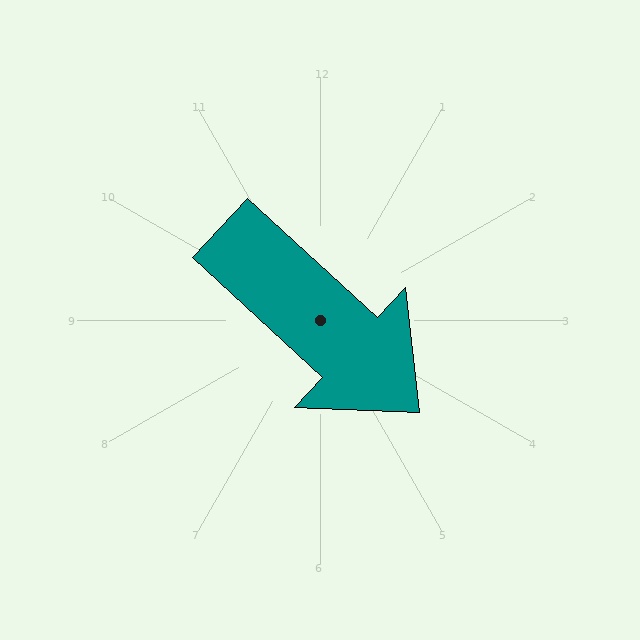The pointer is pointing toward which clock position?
Roughly 4 o'clock.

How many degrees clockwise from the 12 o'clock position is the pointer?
Approximately 133 degrees.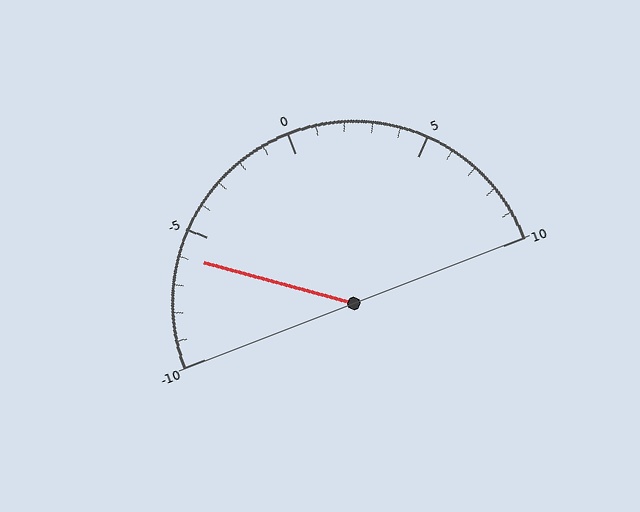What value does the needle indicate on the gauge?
The needle indicates approximately -6.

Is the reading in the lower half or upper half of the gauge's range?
The reading is in the lower half of the range (-10 to 10).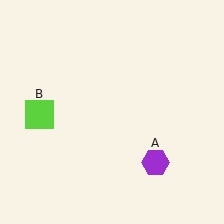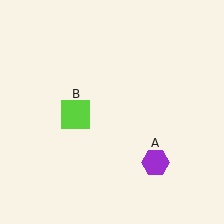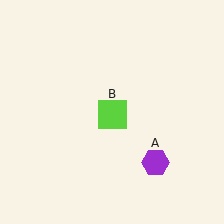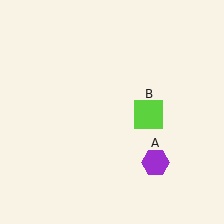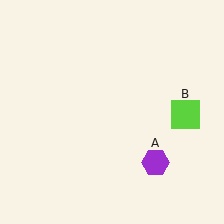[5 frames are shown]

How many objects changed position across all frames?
1 object changed position: lime square (object B).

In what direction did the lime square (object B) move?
The lime square (object B) moved right.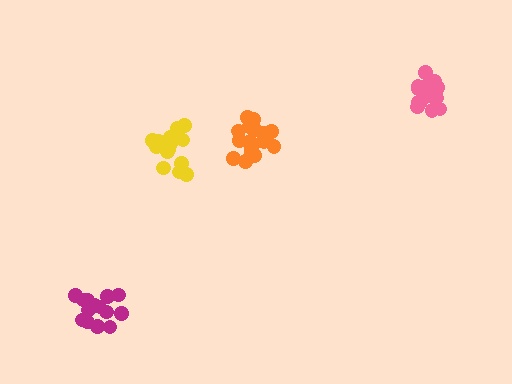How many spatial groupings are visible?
There are 4 spatial groupings.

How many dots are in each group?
Group 1: 16 dots, Group 2: 16 dots, Group 3: 18 dots, Group 4: 15 dots (65 total).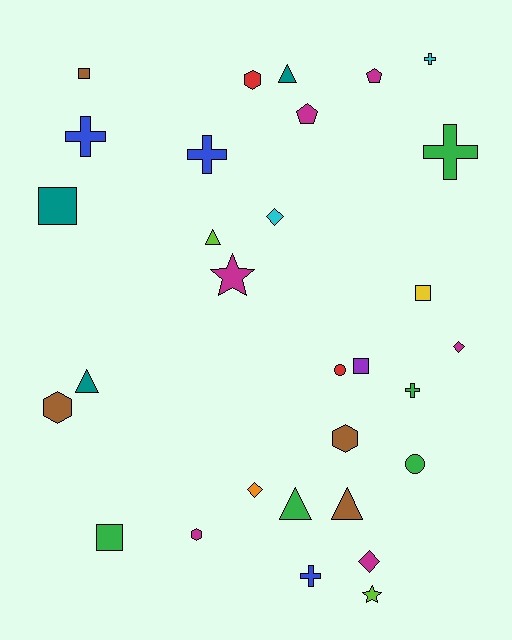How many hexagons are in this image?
There are 4 hexagons.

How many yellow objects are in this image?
There is 1 yellow object.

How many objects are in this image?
There are 30 objects.